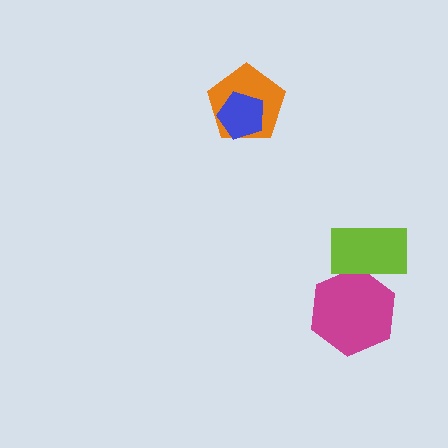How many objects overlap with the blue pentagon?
1 object overlaps with the blue pentagon.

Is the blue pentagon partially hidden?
No, no other shape covers it.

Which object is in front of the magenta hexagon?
The lime rectangle is in front of the magenta hexagon.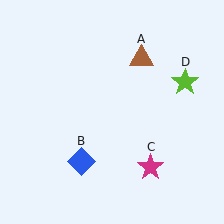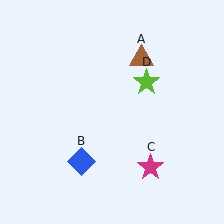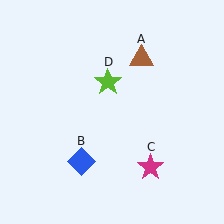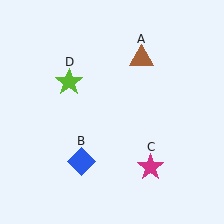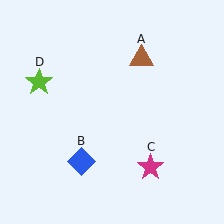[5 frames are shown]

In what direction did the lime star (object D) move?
The lime star (object D) moved left.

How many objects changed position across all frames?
1 object changed position: lime star (object D).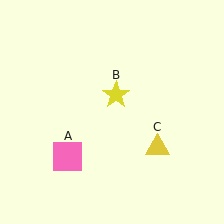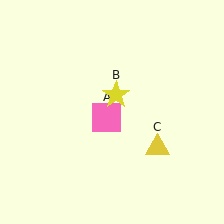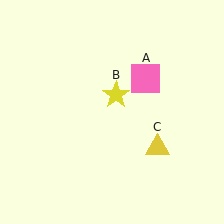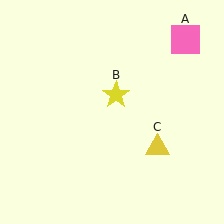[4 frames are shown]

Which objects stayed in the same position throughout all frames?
Yellow star (object B) and yellow triangle (object C) remained stationary.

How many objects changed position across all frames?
1 object changed position: pink square (object A).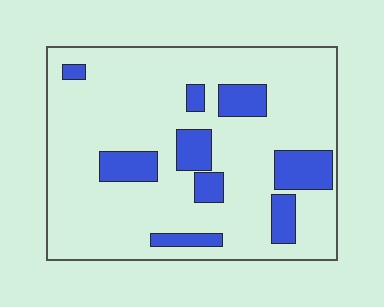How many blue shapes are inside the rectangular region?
9.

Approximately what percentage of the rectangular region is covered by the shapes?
Approximately 20%.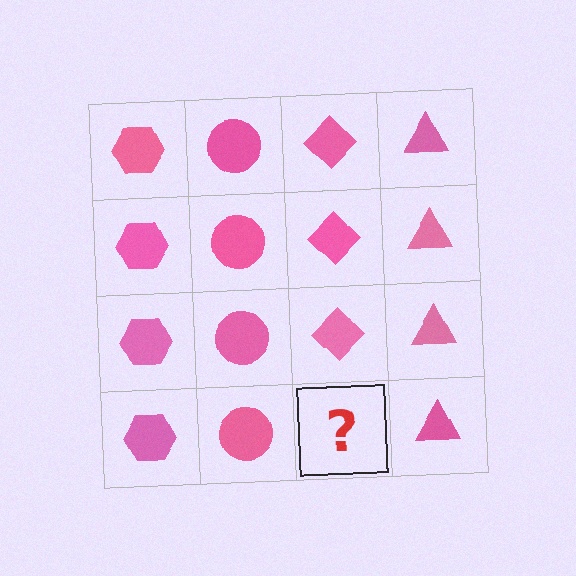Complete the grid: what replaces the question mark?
The question mark should be replaced with a pink diamond.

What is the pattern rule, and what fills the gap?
The rule is that each column has a consistent shape. The gap should be filled with a pink diamond.